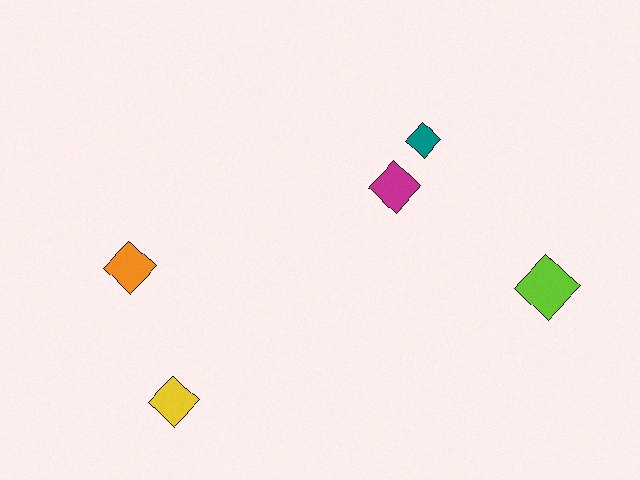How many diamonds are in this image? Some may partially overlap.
There are 5 diamonds.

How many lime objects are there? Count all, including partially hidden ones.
There is 1 lime object.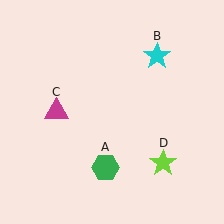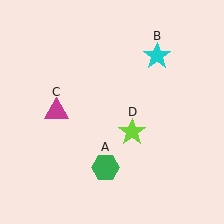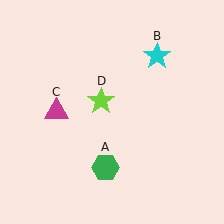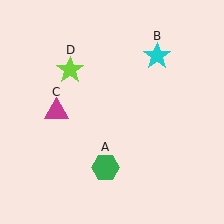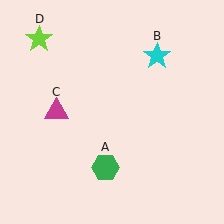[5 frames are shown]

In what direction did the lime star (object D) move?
The lime star (object D) moved up and to the left.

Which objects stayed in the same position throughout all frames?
Green hexagon (object A) and cyan star (object B) and magenta triangle (object C) remained stationary.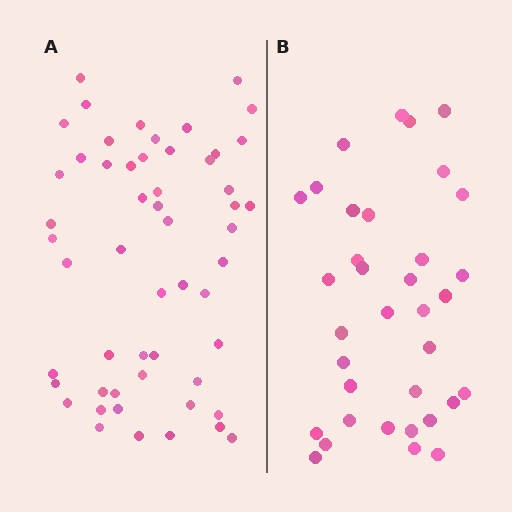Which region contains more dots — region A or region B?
Region A (the left region) has more dots.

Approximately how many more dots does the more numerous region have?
Region A has approximately 20 more dots than region B.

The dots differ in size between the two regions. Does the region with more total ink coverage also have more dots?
No. Region B has more total ink coverage because its dots are larger, but region A actually contains more individual dots. Total area can be misleading — the number of items is what matters here.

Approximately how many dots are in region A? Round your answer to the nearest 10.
About 50 dots. (The exact count is 54, which rounds to 50.)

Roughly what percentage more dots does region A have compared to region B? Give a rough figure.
About 55% more.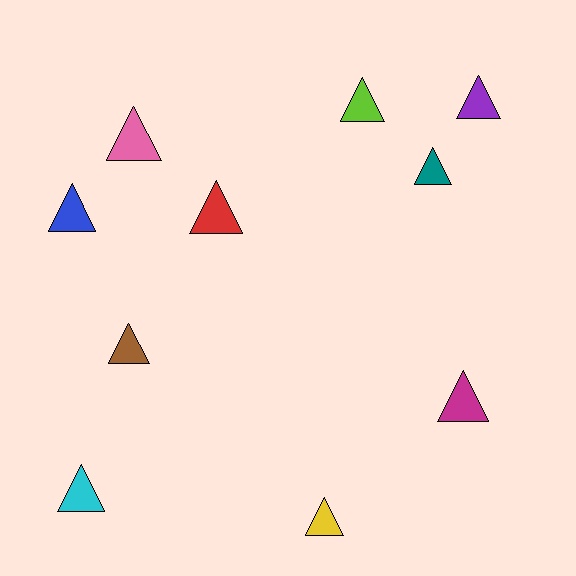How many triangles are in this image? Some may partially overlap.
There are 10 triangles.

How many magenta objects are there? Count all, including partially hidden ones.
There is 1 magenta object.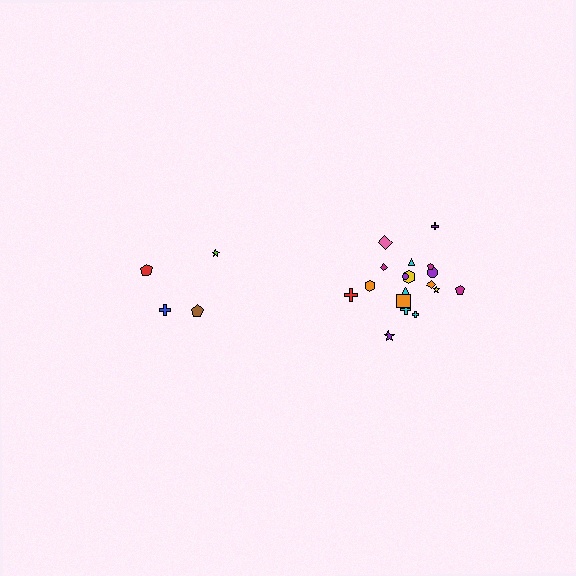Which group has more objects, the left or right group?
The right group.